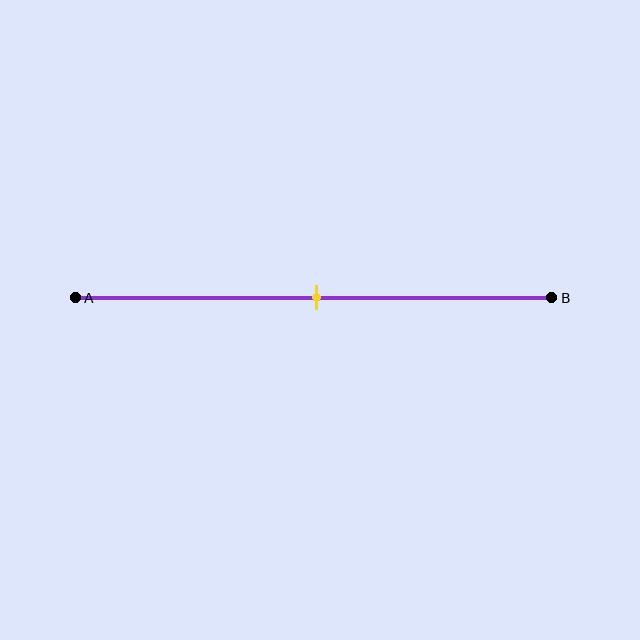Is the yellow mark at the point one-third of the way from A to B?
No, the mark is at about 50% from A, not at the 33% one-third point.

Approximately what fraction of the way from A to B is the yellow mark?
The yellow mark is approximately 50% of the way from A to B.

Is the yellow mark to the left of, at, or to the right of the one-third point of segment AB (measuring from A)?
The yellow mark is to the right of the one-third point of segment AB.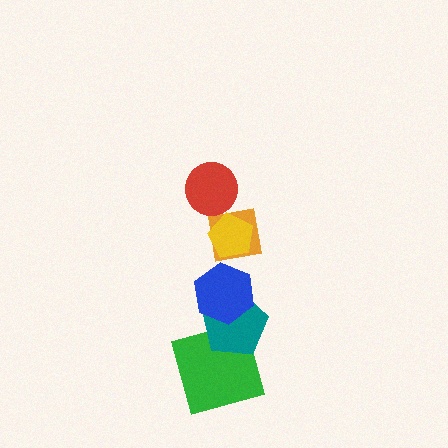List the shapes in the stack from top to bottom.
From top to bottom: the red circle, the yellow pentagon, the orange square, the blue hexagon, the teal pentagon, the green square.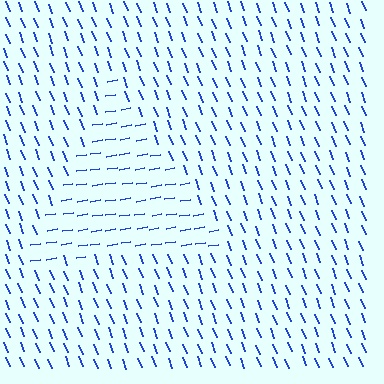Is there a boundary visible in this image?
Yes, there is a texture boundary formed by a change in line orientation.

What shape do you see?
I see a triangle.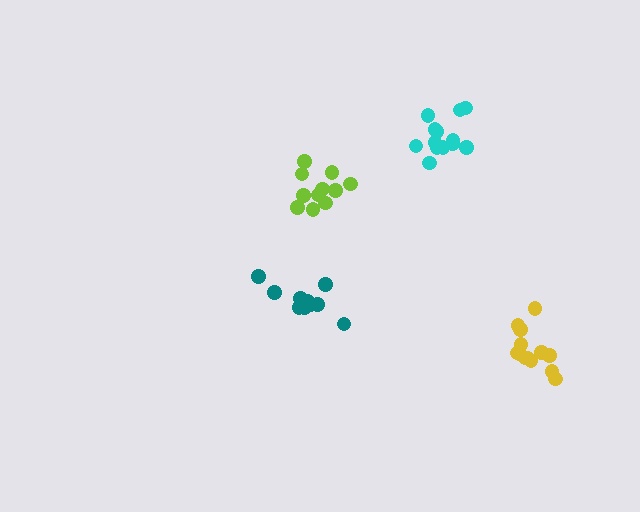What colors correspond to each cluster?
The clusters are colored: cyan, teal, yellow, lime.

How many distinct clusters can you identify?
There are 4 distinct clusters.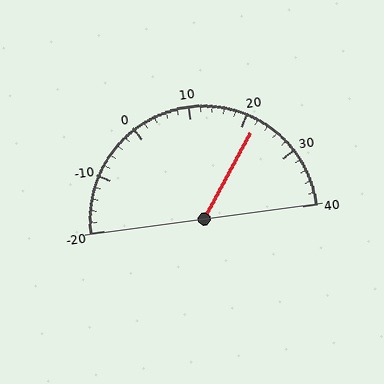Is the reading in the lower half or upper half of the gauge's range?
The reading is in the upper half of the range (-20 to 40).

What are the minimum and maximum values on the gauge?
The gauge ranges from -20 to 40.